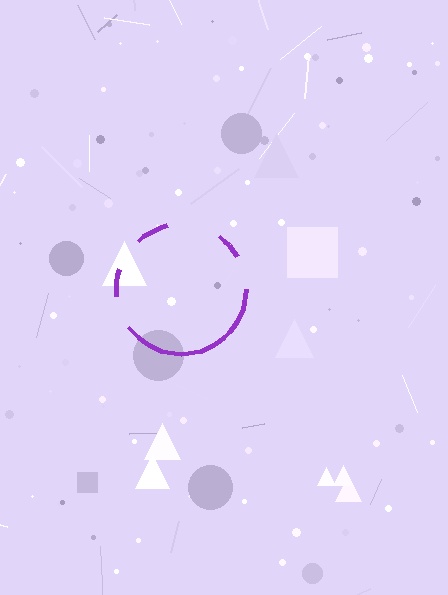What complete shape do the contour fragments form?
The contour fragments form a circle.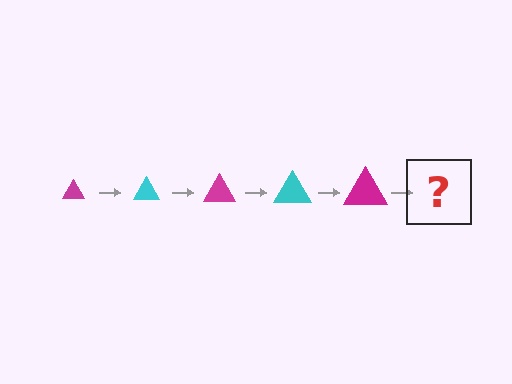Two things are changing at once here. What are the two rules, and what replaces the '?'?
The two rules are that the triangle grows larger each step and the color cycles through magenta and cyan. The '?' should be a cyan triangle, larger than the previous one.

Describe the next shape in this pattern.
It should be a cyan triangle, larger than the previous one.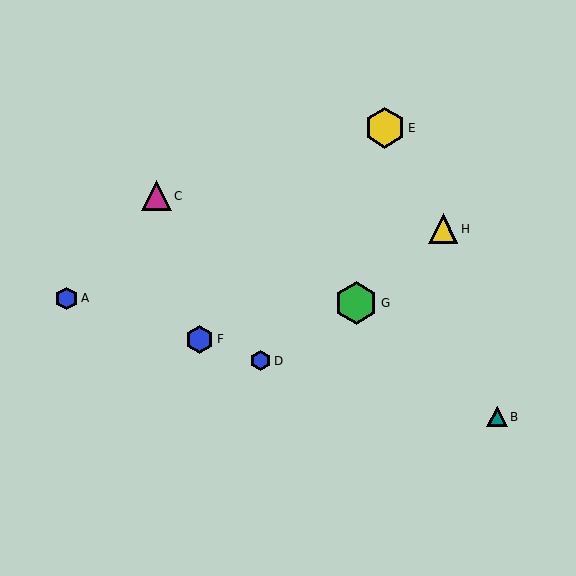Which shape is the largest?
The green hexagon (labeled G) is the largest.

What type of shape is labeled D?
Shape D is a blue hexagon.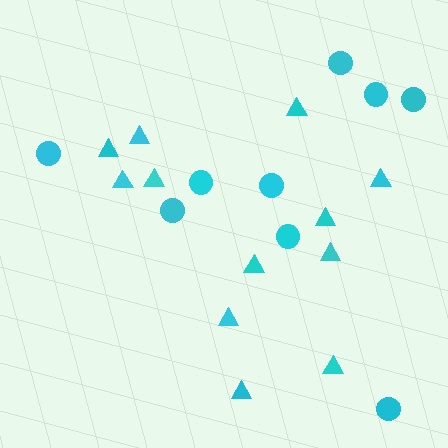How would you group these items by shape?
There are 2 groups: one group of triangles (12) and one group of circles (9).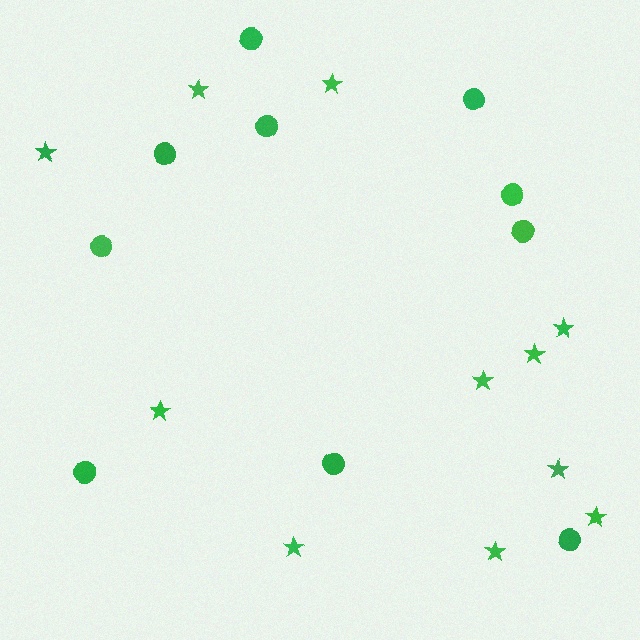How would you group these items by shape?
There are 2 groups: one group of circles (10) and one group of stars (11).